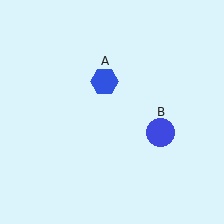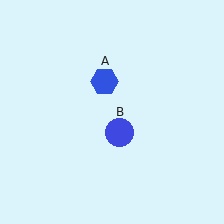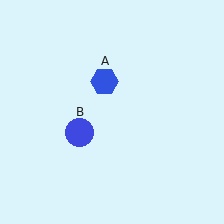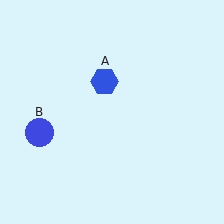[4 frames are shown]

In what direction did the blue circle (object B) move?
The blue circle (object B) moved left.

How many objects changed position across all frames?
1 object changed position: blue circle (object B).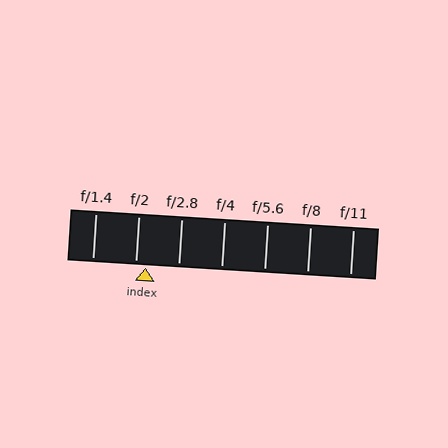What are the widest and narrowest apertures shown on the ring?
The widest aperture shown is f/1.4 and the narrowest is f/11.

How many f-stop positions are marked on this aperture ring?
There are 7 f-stop positions marked.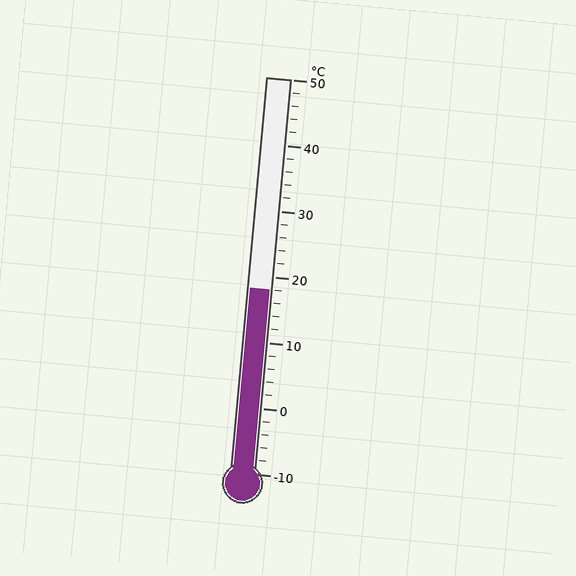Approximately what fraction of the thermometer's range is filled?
The thermometer is filled to approximately 45% of its range.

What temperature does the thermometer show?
The thermometer shows approximately 18°C.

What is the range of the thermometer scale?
The thermometer scale ranges from -10°C to 50°C.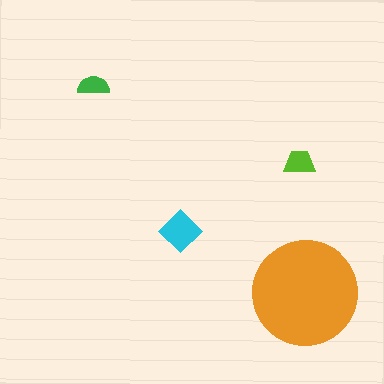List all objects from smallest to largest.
The green semicircle, the lime trapezoid, the cyan diamond, the orange circle.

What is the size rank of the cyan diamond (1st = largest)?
2nd.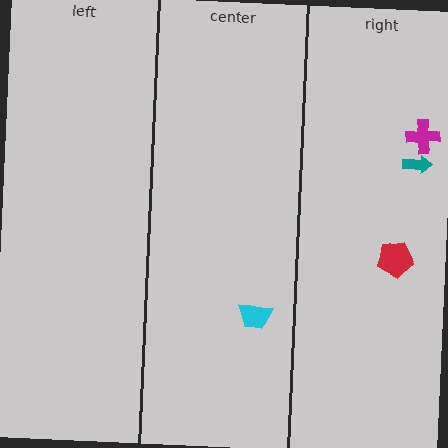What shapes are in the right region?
The red pentagon, the magenta cross, the teal arrow.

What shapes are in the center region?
The cyan trapezoid.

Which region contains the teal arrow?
The right region.